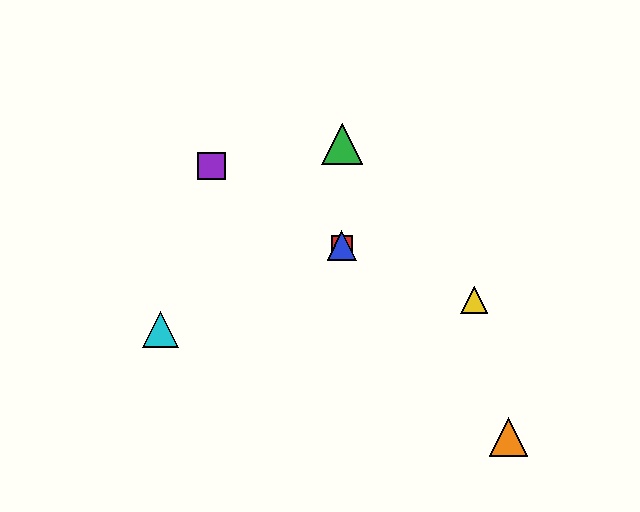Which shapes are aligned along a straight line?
The red square, the blue triangle, the orange triangle are aligned along a straight line.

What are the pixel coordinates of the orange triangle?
The orange triangle is at (508, 437).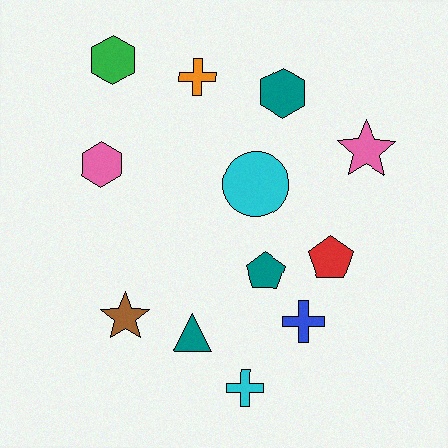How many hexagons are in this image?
There are 3 hexagons.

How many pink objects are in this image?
There are 2 pink objects.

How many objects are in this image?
There are 12 objects.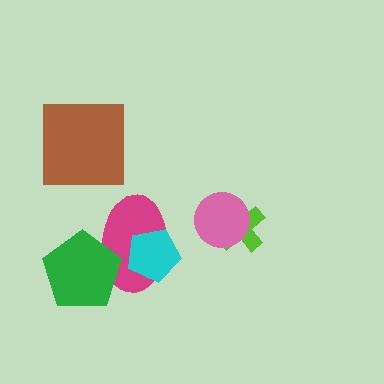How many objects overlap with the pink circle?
1 object overlaps with the pink circle.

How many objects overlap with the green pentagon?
1 object overlaps with the green pentagon.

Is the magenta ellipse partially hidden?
Yes, it is partially covered by another shape.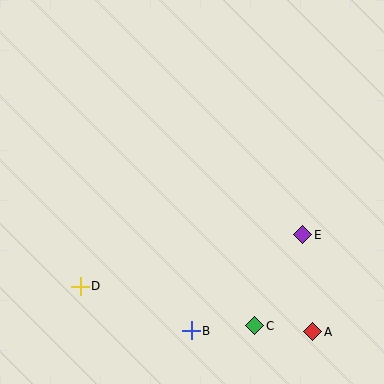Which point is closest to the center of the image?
Point E at (303, 235) is closest to the center.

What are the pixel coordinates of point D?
Point D is at (80, 286).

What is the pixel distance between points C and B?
The distance between C and B is 64 pixels.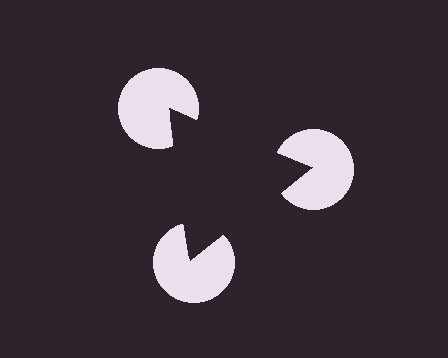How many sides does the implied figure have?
3 sides.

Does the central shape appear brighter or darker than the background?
It typically appears slightly darker than the background, even though no actual brightness change is drawn.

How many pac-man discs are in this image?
There are 3 — one at each vertex of the illusory triangle.